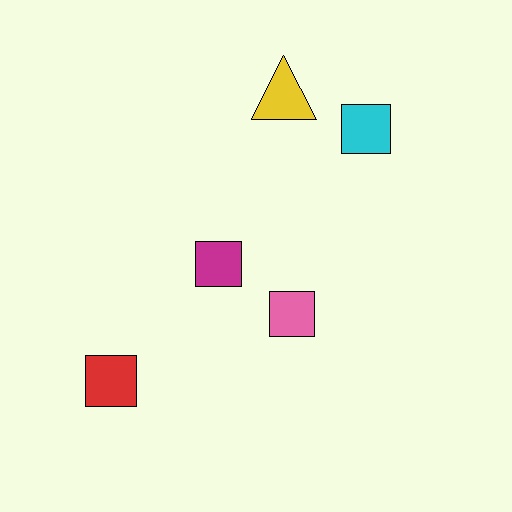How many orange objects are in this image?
There are no orange objects.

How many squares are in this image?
There are 4 squares.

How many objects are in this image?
There are 5 objects.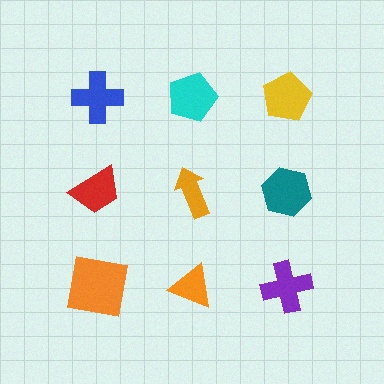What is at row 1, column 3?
A yellow pentagon.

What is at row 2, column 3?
A teal hexagon.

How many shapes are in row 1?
3 shapes.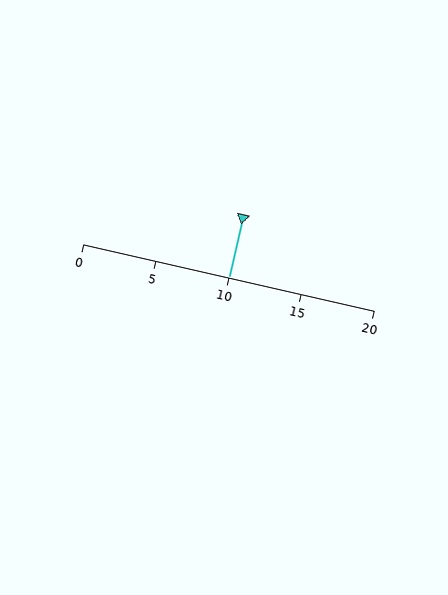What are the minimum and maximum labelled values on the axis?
The axis runs from 0 to 20.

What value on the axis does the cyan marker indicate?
The marker indicates approximately 10.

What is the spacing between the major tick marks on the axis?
The major ticks are spaced 5 apart.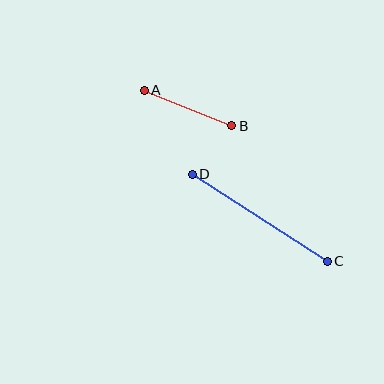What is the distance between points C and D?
The distance is approximately 160 pixels.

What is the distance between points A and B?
The distance is approximately 94 pixels.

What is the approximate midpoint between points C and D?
The midpoint is at approximately (260, 218) pixels.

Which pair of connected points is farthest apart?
Points C and D are farthest apart.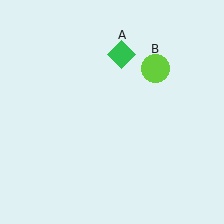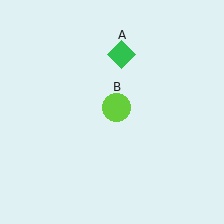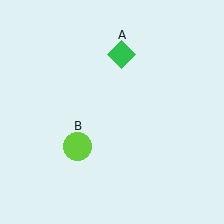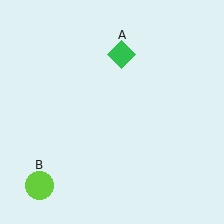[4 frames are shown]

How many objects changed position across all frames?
1 object changed position: lime circle (object B).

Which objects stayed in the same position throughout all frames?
Green diamond (object A) remained stationary.